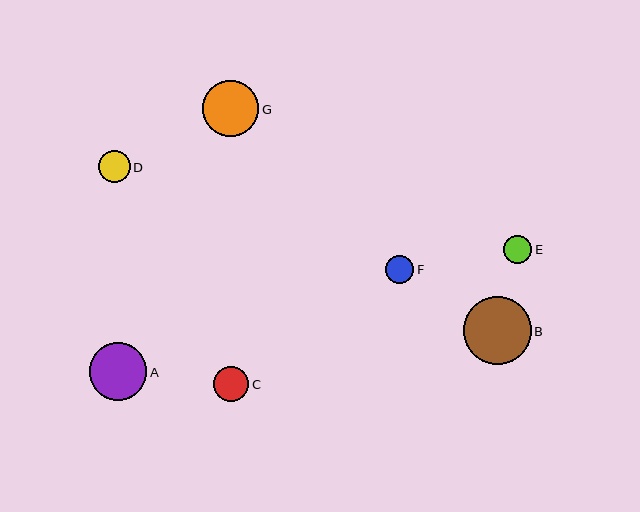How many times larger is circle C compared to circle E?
Circle C is approximately 1.2 times the size of circle E.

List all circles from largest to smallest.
From largest to smallest: B, A, G, C, D, E, F.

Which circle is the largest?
Circle B is the largest with a size of approximately 68 pixels.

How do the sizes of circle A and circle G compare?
Circle A and circle G are approximately the same size.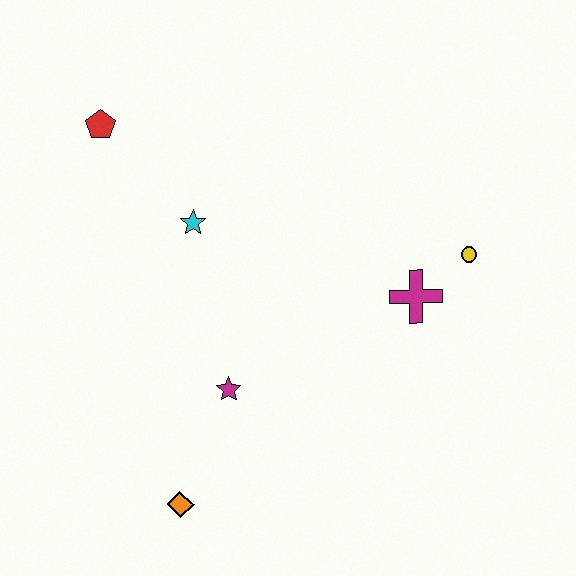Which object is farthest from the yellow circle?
The red pentagon is farthest from the yellow circle.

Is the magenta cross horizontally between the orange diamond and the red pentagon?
No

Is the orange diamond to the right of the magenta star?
No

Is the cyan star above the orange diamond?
Yes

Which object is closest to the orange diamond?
The magenta star is closest to the orange diamond.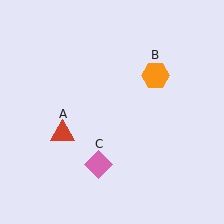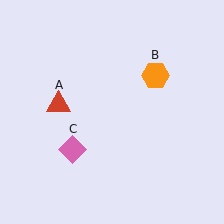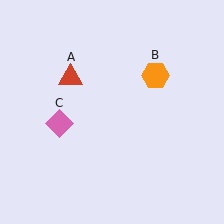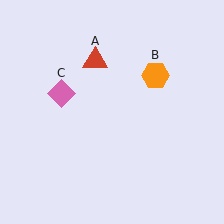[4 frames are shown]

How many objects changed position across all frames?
2 objects changed position: red triangle (object A), pink diamond (object C).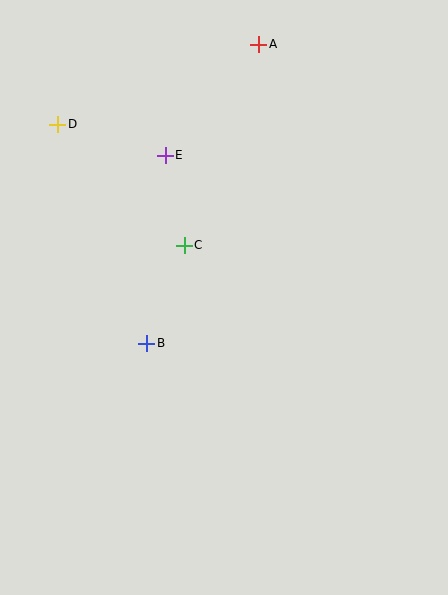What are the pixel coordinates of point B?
Point B is at (147, 343).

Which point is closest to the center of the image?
Point C at (184, 245) is closest to the center.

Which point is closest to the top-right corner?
Point A is closest to the top-right corner.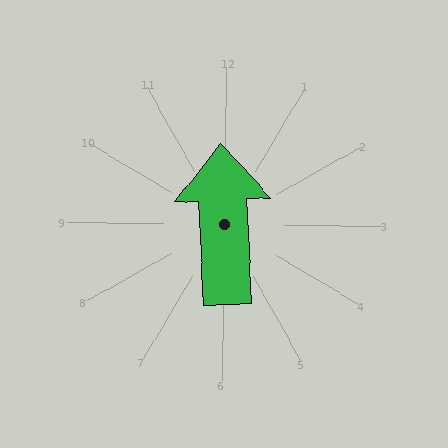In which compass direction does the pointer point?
North.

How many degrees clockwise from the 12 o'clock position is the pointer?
Approximately 357 degrees.